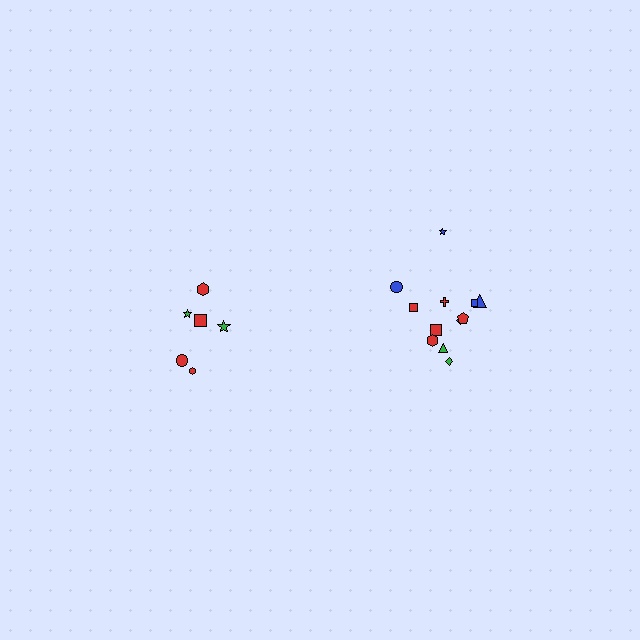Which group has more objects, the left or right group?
The right group.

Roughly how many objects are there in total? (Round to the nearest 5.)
Roughly 20 objects in total.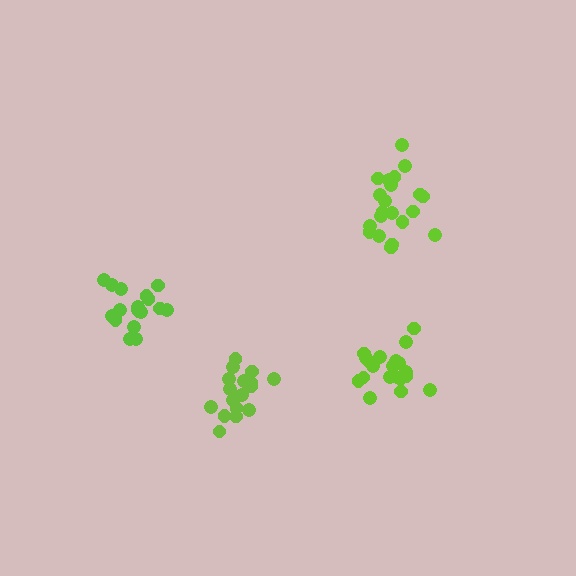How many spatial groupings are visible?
There are 4 spatial groupings.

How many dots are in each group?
Group 1: 20 dots, Group 2: 21 dots, Group 3: 18 dots, Group 4: 17 dots (76 total).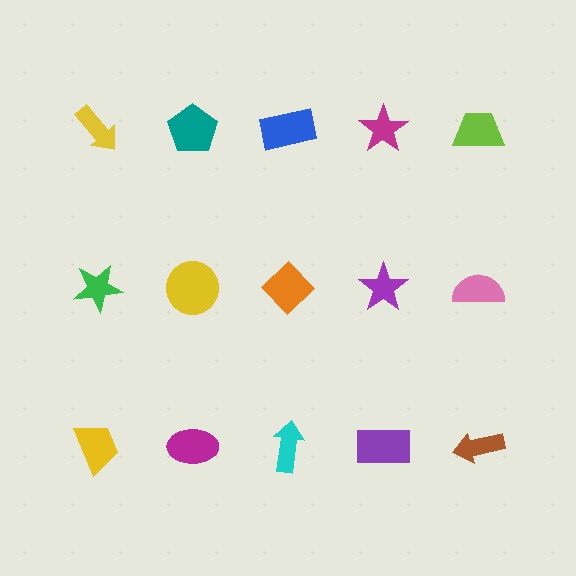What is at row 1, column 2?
A teal pentagon.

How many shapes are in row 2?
5 shapes.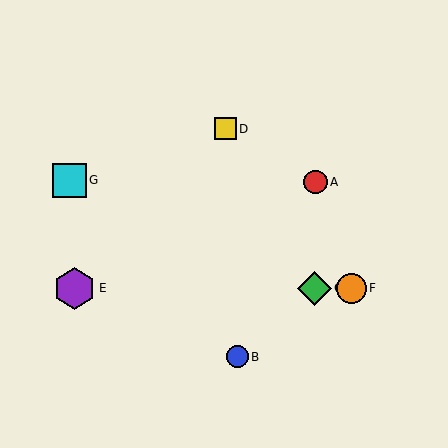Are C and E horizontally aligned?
Yes, both are at y≈288.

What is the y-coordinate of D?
Object D is at y≈129.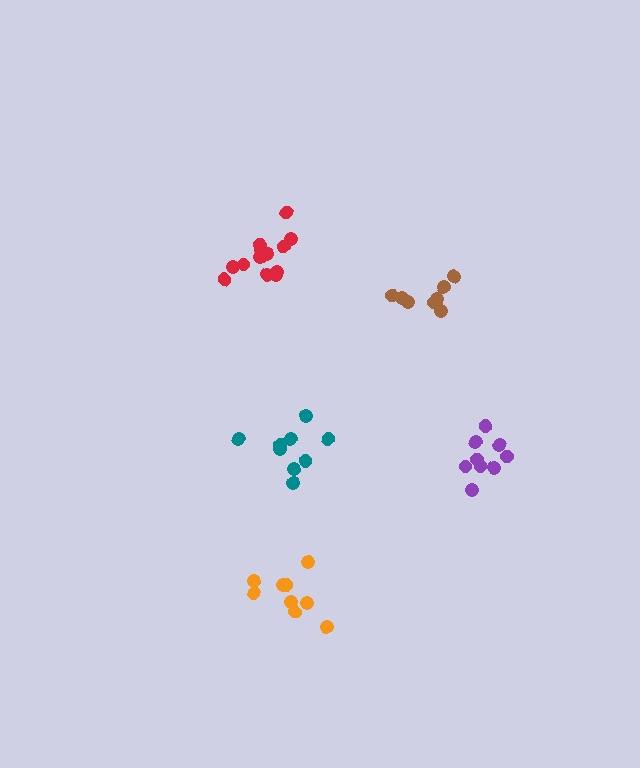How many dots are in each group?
Group 1: 9 dots, Group 2: 13 dots, Group 3: 9 dots, Group 4: 9 dots, Group 5: 9 dots (49 total).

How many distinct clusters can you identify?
There are 5 distinct clusters.